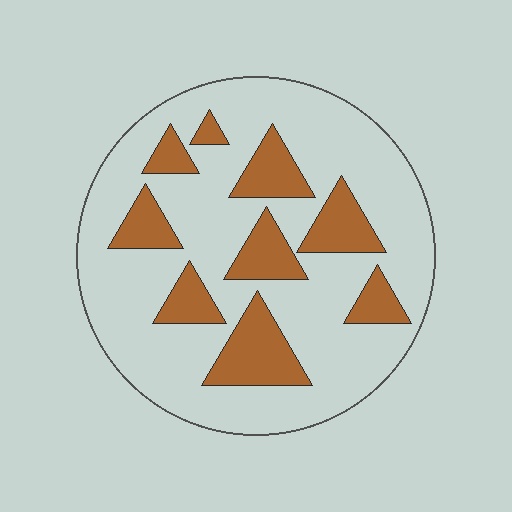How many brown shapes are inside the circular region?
9.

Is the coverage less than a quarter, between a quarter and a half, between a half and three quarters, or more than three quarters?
Less than a quarter.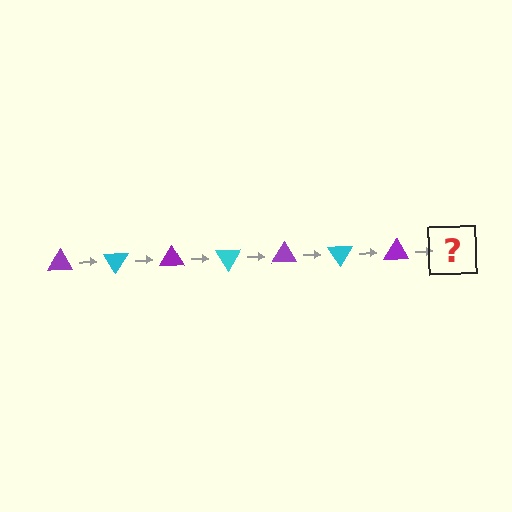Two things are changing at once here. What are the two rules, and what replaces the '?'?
The two rules are that it rotates 60 degrees each step and the color cycles through purple and cyan. The '?' should be a cyan triangle, rotated 420 degrees from the start.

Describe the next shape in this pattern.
It should be a cyan triangle, rotated 420 degrees from the start.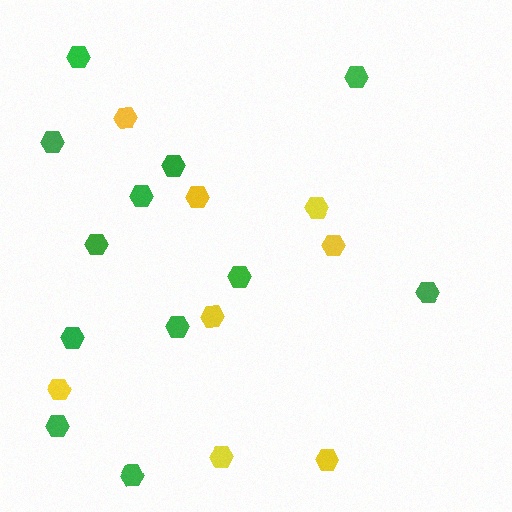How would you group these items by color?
There are 2 groups: one group of yellow hexagons (8) and one group of green hexagons (12).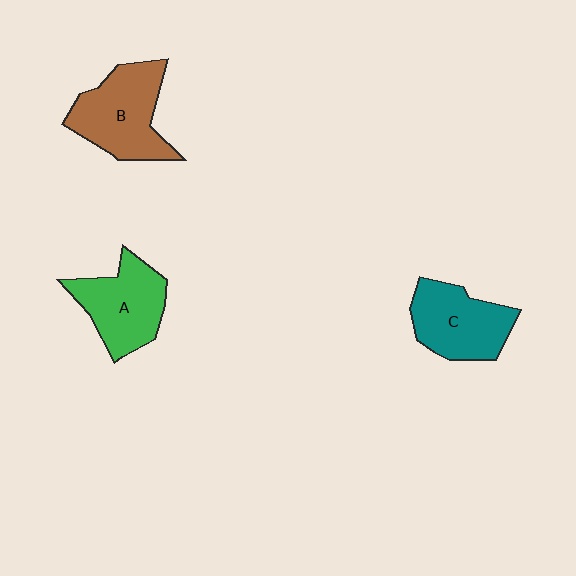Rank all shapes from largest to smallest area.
From largest to smallest: B (brown), A (green), C (teal).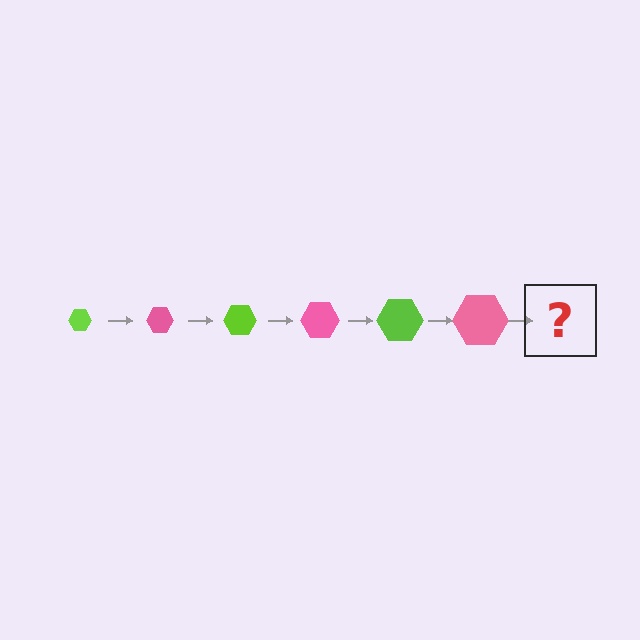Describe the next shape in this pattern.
It should be a lime hexagon, larger than the previous one.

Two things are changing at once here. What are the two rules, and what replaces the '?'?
The two rules are that the hexagon grows larger each step and the color cycles through lime and pink. The '?' should be a lime hexagon, larger than the previous one.